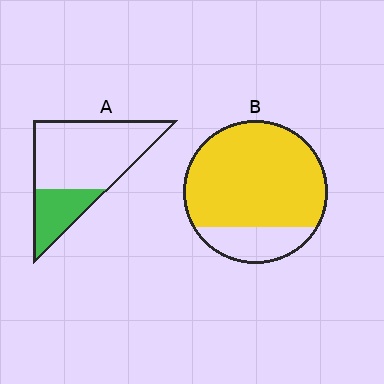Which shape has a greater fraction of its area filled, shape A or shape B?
Shape B.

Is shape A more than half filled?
No.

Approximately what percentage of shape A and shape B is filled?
A is approximately 25% and B is approximately 80%.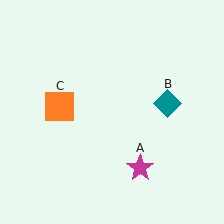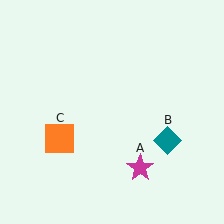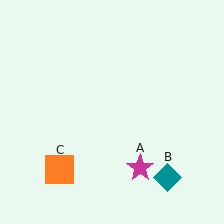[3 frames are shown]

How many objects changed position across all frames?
2 objects changed position: teal diamond (object B), orange square (object C).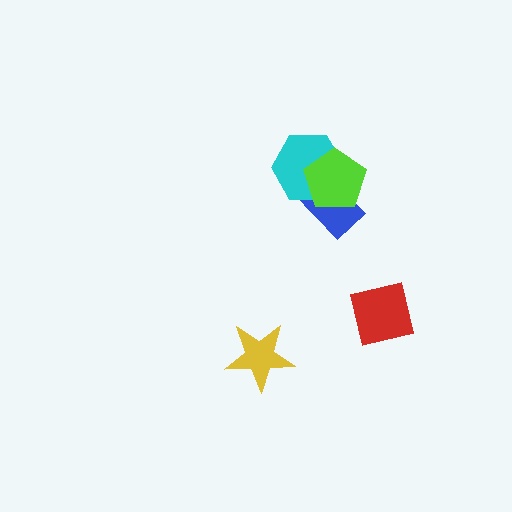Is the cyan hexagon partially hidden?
Yes, it is partially covered by another shape.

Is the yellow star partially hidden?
No, no other shape covers it.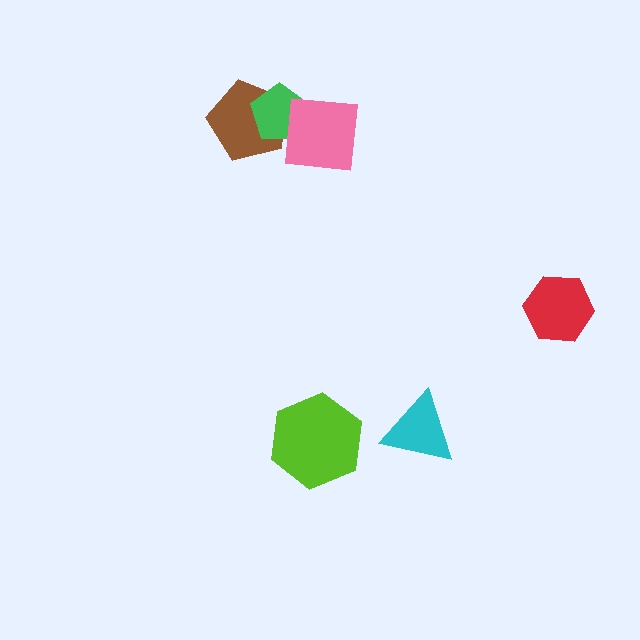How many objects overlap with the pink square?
2 objects overlap with the pink square.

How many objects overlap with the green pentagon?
2 objects overlap with the green pentagon.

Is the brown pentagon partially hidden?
Yes, it is partially covered by another shape.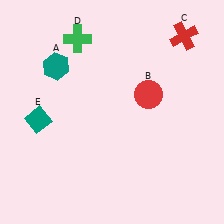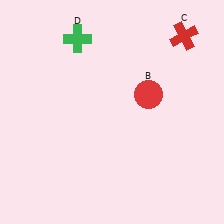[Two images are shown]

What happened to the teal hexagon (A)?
The teal hexagon (A) was removed in Image 2. It was in the top-left area of Image 1.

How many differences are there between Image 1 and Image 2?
There are 2 differences between the two images.